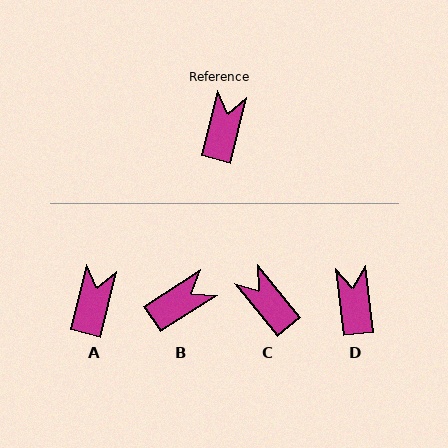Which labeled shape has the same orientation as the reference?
A.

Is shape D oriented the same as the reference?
No, it is off by about 20 degrees.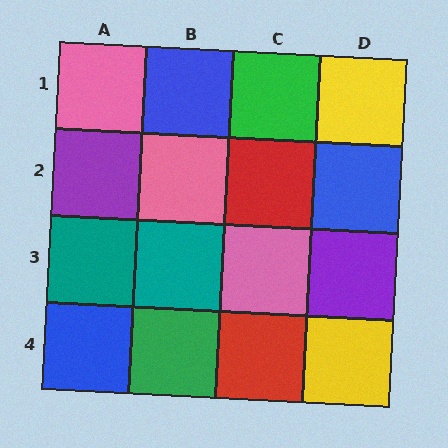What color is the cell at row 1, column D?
Yellow.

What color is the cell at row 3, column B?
Teal.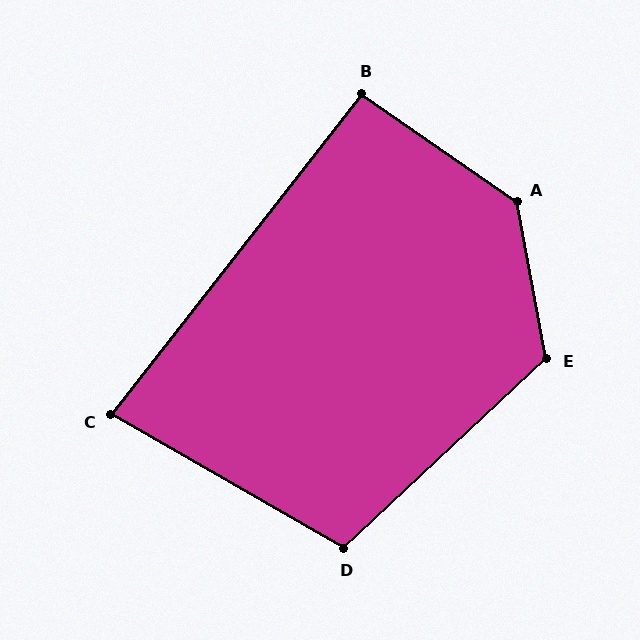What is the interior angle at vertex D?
Approximately 107 degrees (obtuse).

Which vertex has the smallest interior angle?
C, at approximately 82 degrees.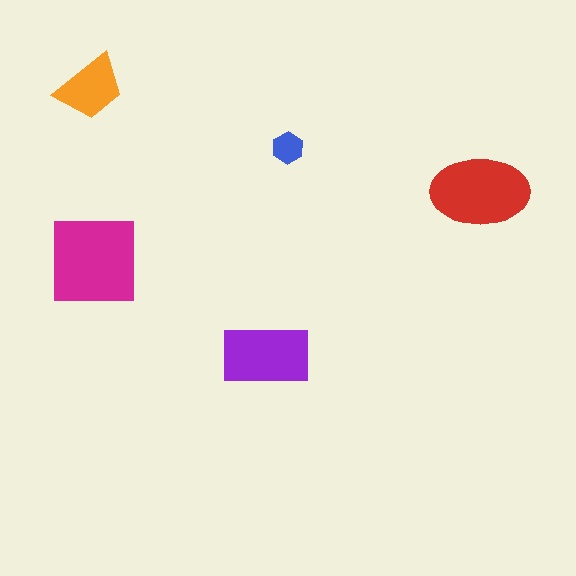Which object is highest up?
The orange trapezoid is topmost.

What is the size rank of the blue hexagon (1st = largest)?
5th.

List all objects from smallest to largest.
The blue hexagon, the orange trapezoid, the purple rectangle, the red ellipse, the magenta square.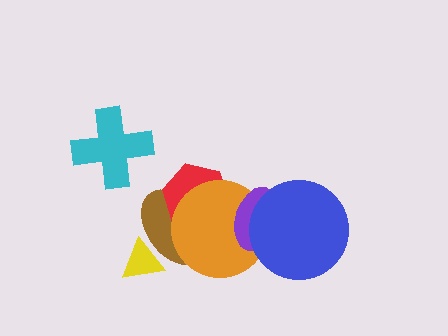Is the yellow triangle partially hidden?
Yes, it is partially covered by another shape.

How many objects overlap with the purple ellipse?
2 objects overlap with the purple ellipse.